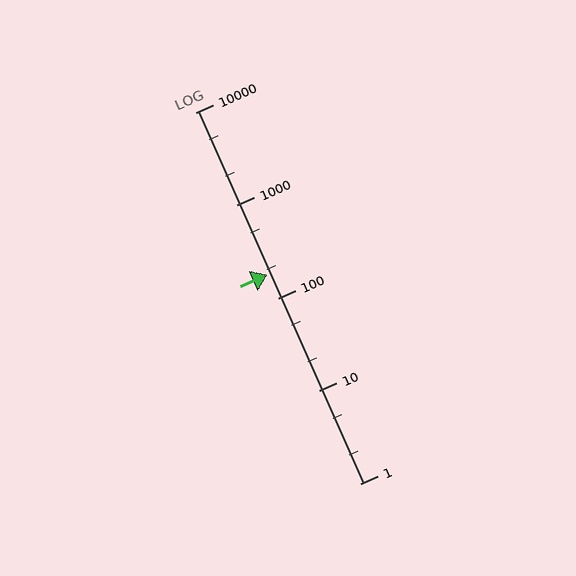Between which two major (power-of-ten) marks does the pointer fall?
The pointer is between 100 and 1000.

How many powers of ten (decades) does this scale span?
The scale spans 4 decades, from 1 to 10000.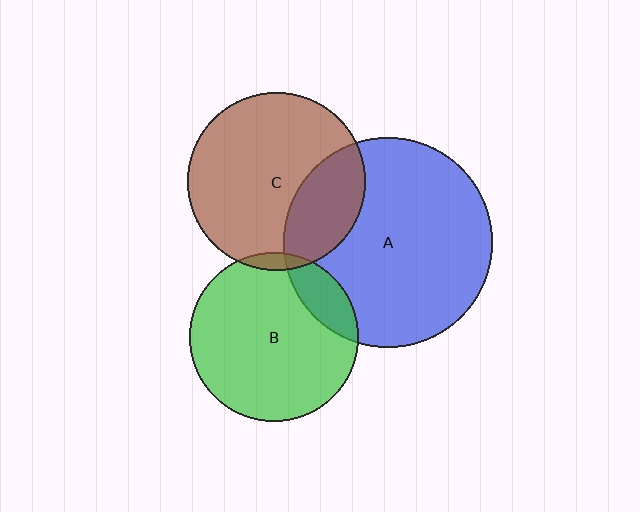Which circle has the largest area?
Circle A (blue).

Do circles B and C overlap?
Yes.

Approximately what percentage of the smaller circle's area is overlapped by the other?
Approximately 5%.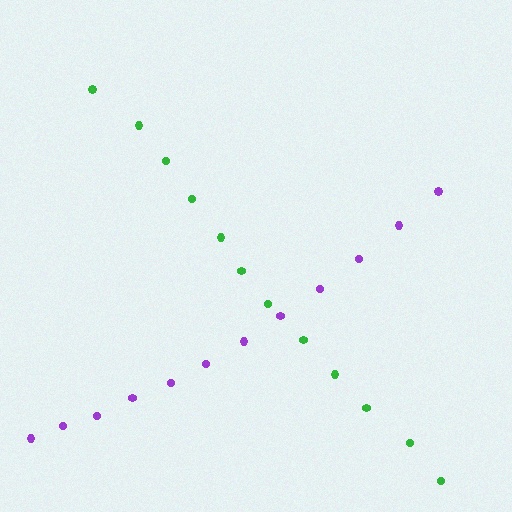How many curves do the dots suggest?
There are 2 distinct paths.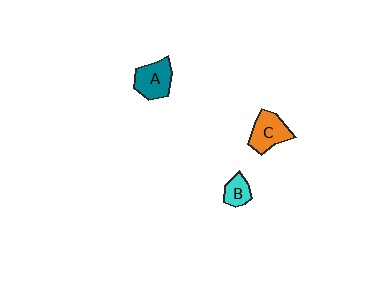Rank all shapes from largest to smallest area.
From largest to smallest: C (orange), A (teal), B (cyan).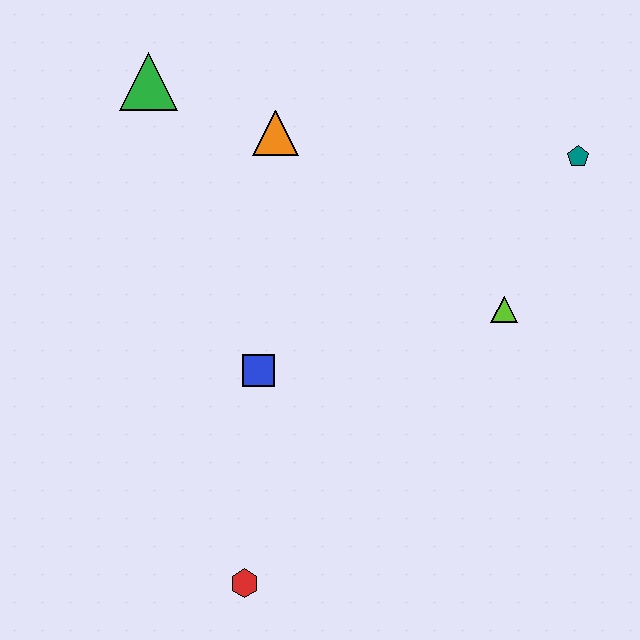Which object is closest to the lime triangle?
The teal pentagon is closest to the lime triangle.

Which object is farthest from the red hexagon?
The teal pentagon is farthest from the red hexagon.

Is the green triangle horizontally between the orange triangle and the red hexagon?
No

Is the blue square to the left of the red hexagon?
No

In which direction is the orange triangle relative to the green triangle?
The orange triangle is to the right of the green triangle.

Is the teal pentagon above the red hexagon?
Yes